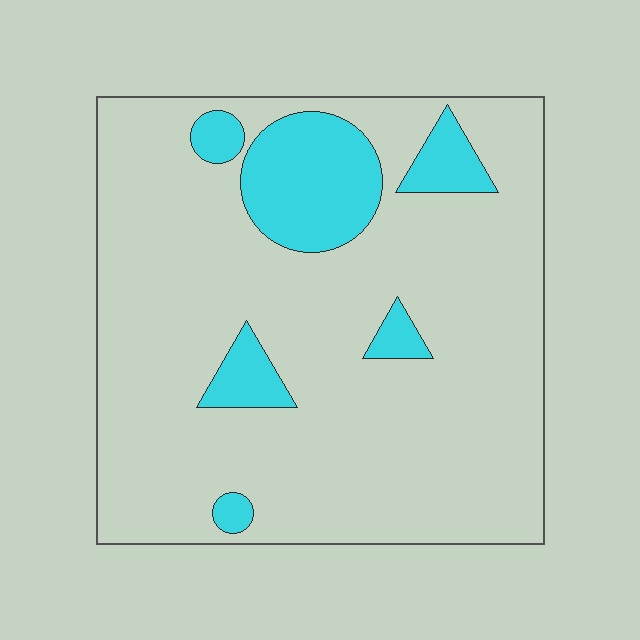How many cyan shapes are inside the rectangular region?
6.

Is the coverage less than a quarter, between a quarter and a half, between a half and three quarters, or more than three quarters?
Less than a quarter.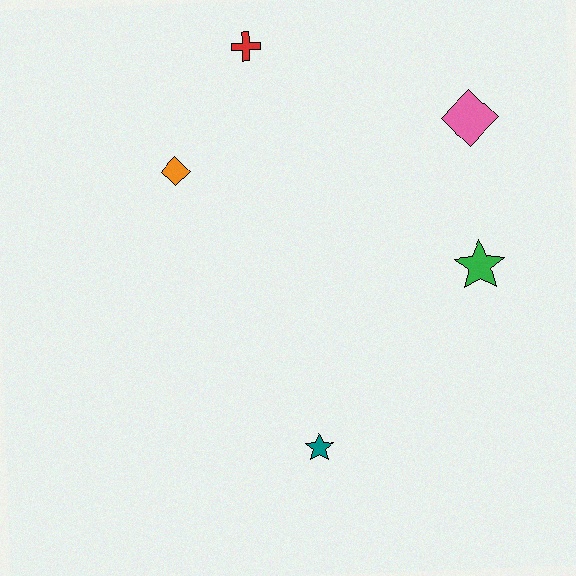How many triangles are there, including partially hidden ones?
There are no triangles.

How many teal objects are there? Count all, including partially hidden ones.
There is 1 teal object.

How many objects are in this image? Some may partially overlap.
There are 5 objects.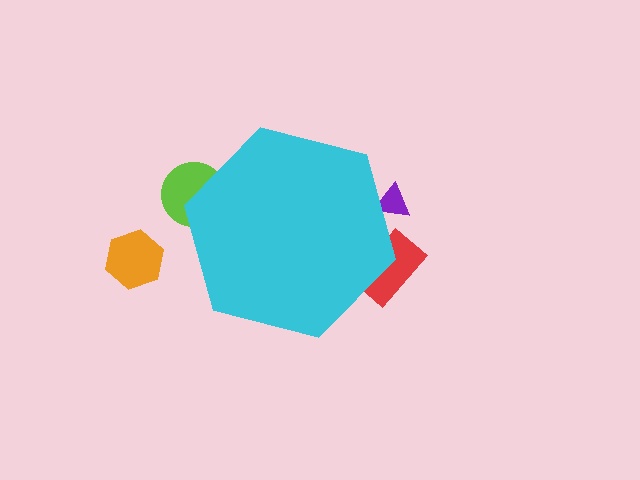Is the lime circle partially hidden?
Yes, the lime circle is partially hidden behind the cyan hexagon.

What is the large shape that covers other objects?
A cyan hexagon.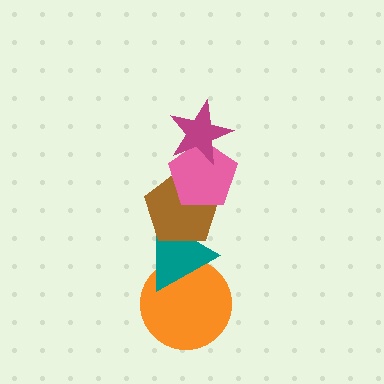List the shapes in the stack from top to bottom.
From top to bottom: the magenta star, the pink pentagon, the brown pentagon, the teal triangle, the orange circle.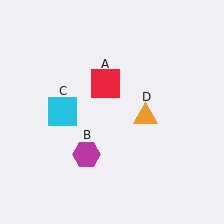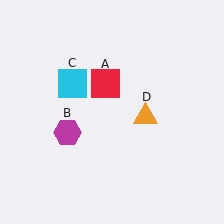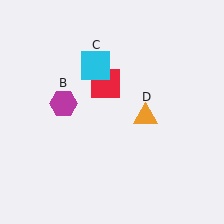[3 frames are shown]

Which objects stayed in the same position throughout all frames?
Red square (object A) and orange triangle (object D) remained stationary.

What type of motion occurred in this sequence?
The magenta hexagon (object B), cyan square (object C) rotated clockwise around the center of the scene.